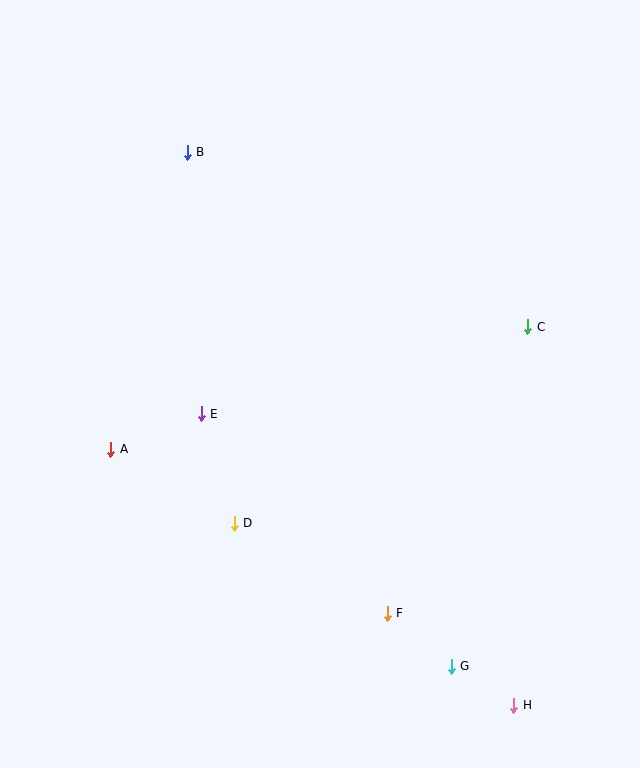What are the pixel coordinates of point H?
Point H is at (514, 705).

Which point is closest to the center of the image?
Point E at (201, 414) is closest to the center.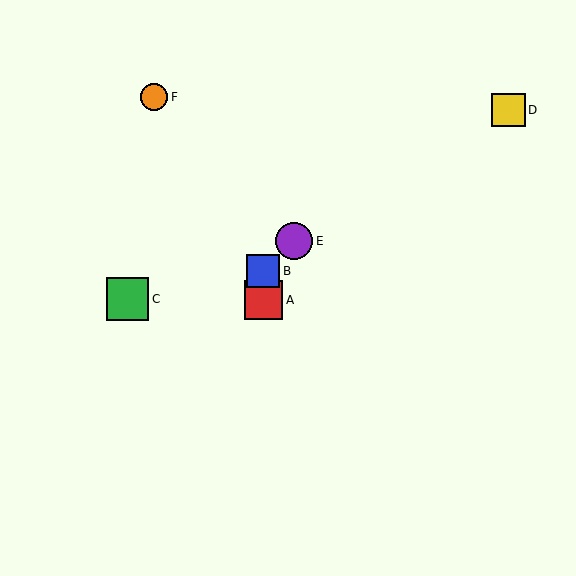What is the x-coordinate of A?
Object A is at x≈263.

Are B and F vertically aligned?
No, B is at x≈263 and F is at x≈154.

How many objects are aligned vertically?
2 objects (A, B) are aligned vertically.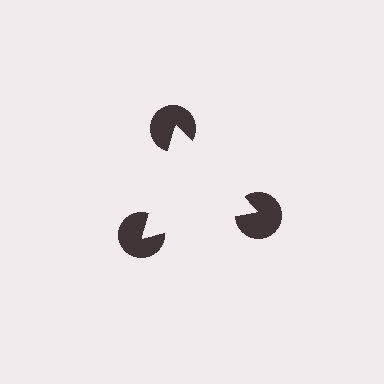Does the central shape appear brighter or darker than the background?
It typically appears slightly brighter than the background, even though no actual brightness change is drawn.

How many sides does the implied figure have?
3 sides.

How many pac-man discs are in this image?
There are 3 — one at each vertex of the illusory triangle.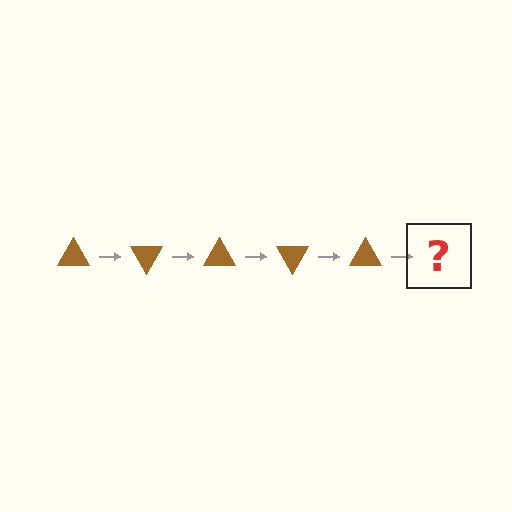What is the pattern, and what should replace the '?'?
The pattern is that the triangle rotates 60 degrees each step. The '?' should be a brown triangle rotated 300 degrees.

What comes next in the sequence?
The next element should be a brown triangle rotated 300 degrees.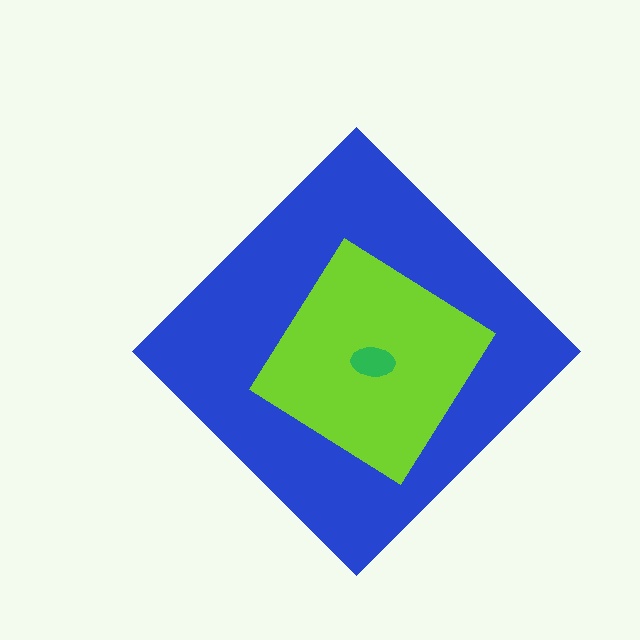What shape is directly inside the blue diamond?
The lime diamond.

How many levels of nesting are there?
3.